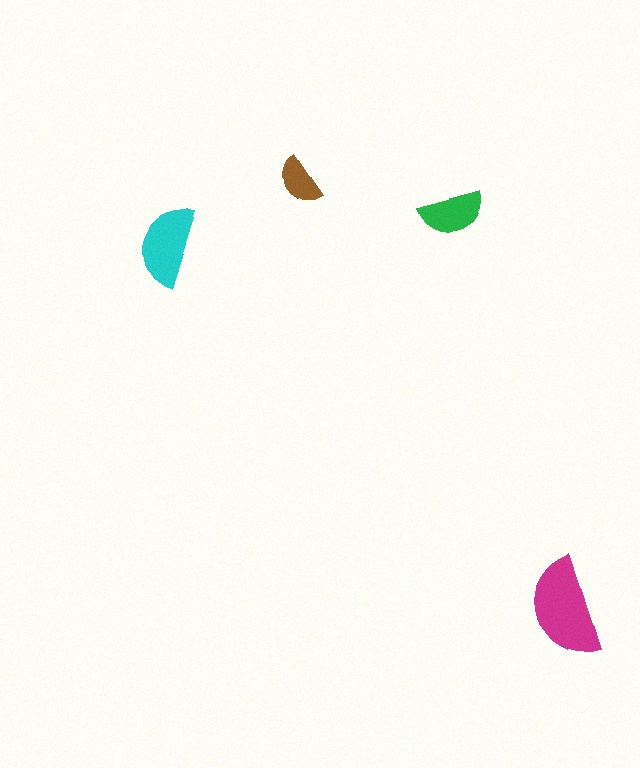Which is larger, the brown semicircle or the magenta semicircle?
The magenta one.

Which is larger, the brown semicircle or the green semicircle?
The green one.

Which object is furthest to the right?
The magenta semicircle is rightmost.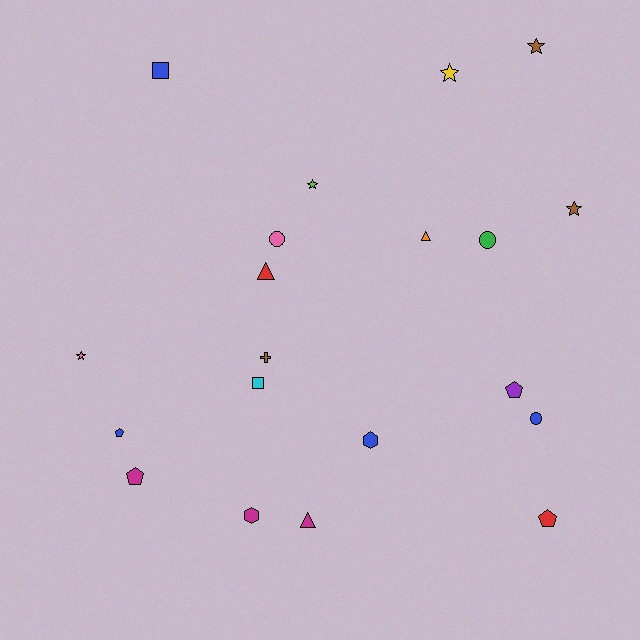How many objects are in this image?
There are 20 objects.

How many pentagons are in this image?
There are 4 pentagons.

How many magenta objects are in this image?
There are 3 magenta objects.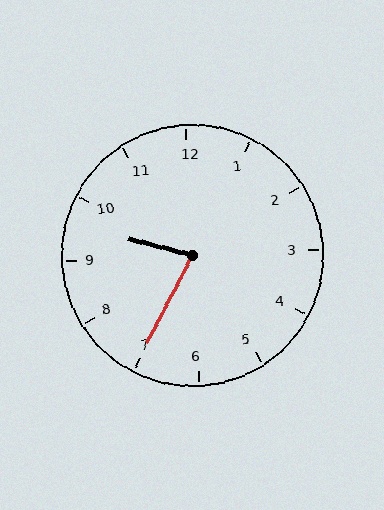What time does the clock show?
9:35.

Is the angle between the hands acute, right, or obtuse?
It is acute.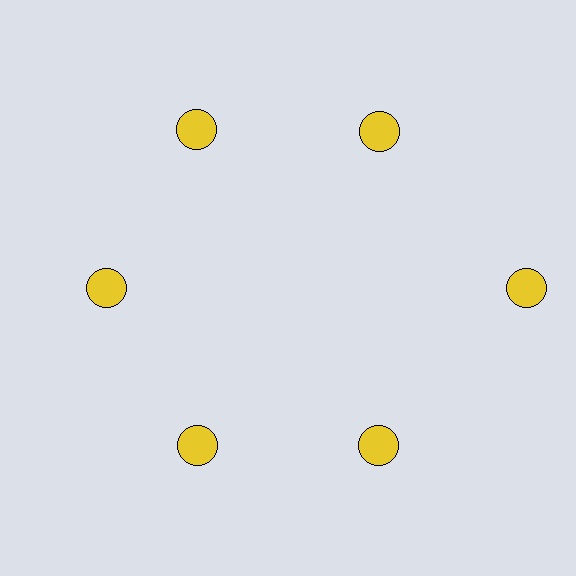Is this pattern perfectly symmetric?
No. The 6 yellow circles are arranged in a ring, but one element near the 3 o'clock position is pushed outward from the center, breaking the 6-fold rotational symmetry.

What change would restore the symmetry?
The symmetry would be restored by moving it inward, back onto the ring so that all 6 circles sit at equal angles and equal distance from the center.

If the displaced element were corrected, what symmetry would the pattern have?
It would have 6-fold rotational symmetry — the pattern would map onto itself every 60 degrees.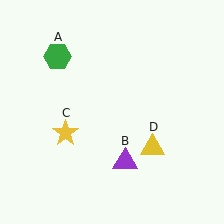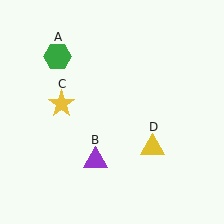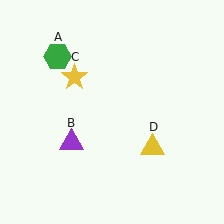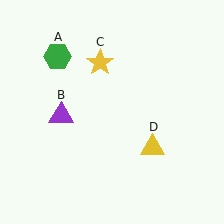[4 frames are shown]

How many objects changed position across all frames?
2 objects changed position: purple triangle (object B), yellow star (object C).